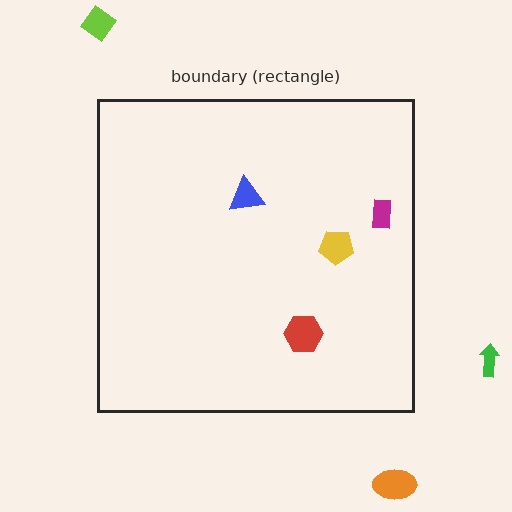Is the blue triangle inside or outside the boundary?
Inside.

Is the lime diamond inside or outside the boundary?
Outside.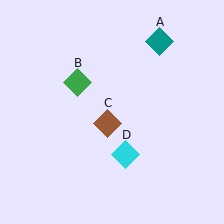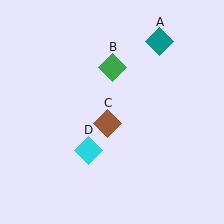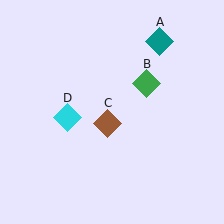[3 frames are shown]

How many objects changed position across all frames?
2 objects changed position: green diamond (object B), cyan diamond (object D).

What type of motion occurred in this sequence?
The green diamond (object B), cyan diamond (object D) rotated clockwise around the center of the scene.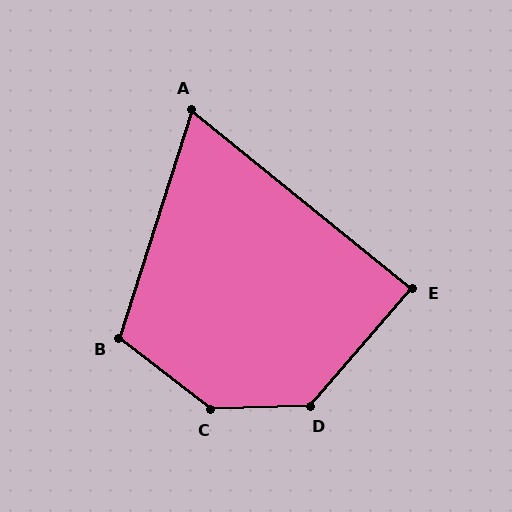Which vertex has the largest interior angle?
C, at approximately 141 degrees.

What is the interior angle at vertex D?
Approximately 133 degrees (obtuse).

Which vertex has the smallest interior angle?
A, at approximately 69 degrees.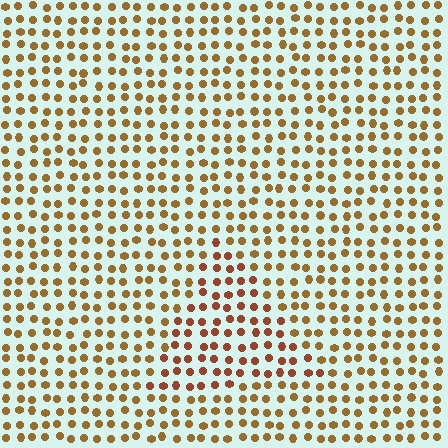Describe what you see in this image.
The image is filled with small brown elements in a uniform arrangement. A triangle-shaped region is visible where the elements are tinted to a slightly different hue, forming a subtle color boundary.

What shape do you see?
I see a triangle.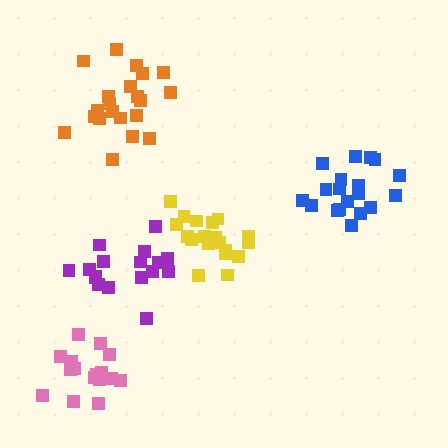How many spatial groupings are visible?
There are 5 spatial groupings.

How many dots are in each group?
Group 1: 20 dots, Group 2: 17 dots, Group 3: 21 dots, Group 4: 16 dots, Group 5: 19 dots (93 total).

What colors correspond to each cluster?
The clusters are colored: yellow, purple, orange, pink, blue.